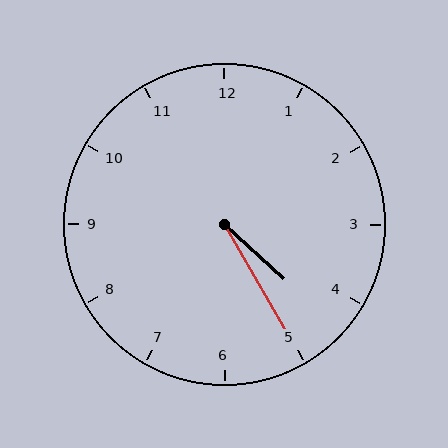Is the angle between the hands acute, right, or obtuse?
It is acute.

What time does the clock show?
4:25.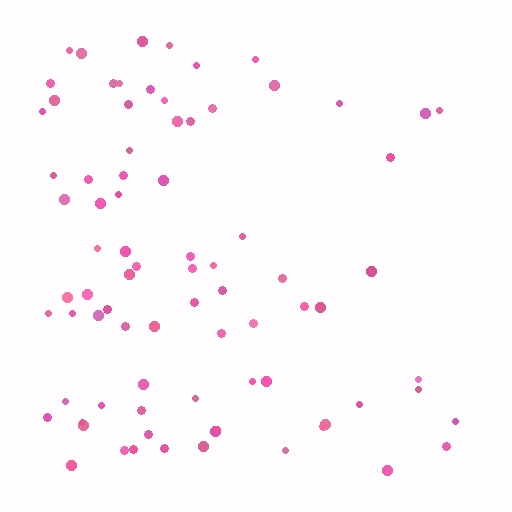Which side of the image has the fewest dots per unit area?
The right.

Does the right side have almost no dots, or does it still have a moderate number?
Still a moderate number, just noticeably fewer than the left.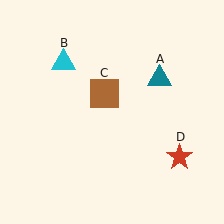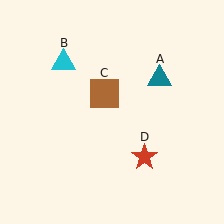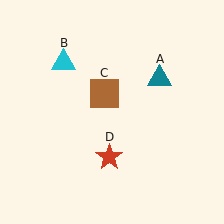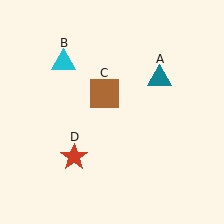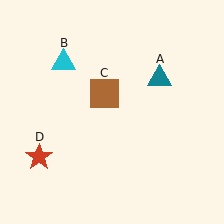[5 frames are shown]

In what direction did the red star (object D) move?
The red star (object D) moved left.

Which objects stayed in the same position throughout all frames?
Teal triangle (object A) and cyan triangle (object B) and brown square (object C) remained stationary.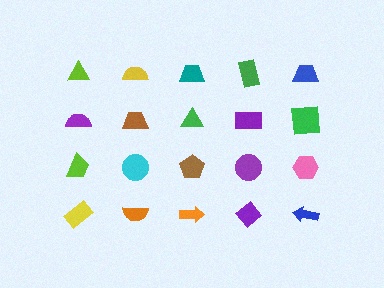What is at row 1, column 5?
A blue trapezoid.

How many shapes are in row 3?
5 shapes.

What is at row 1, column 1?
A lime triangle.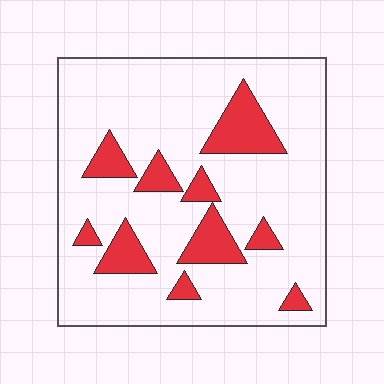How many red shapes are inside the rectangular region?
10.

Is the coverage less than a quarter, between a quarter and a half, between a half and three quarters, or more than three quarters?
Less than a quarter.